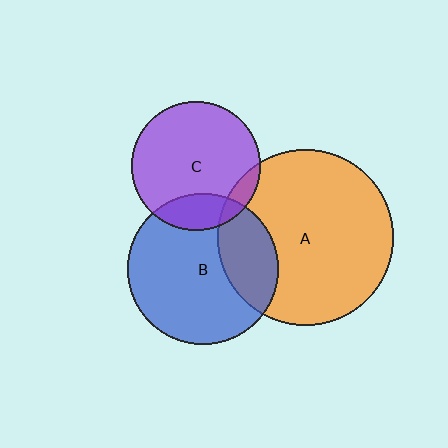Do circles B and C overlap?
Yes.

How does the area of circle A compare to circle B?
Approximately 1.4 times.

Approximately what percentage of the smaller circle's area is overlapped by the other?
Approximately 20%.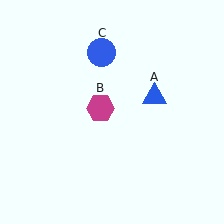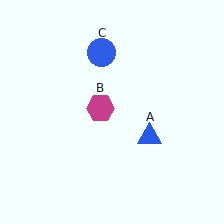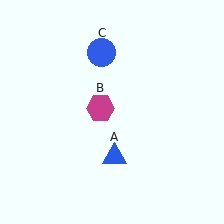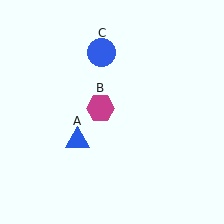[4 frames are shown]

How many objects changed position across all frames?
1 object changed position: blue triangle (object A).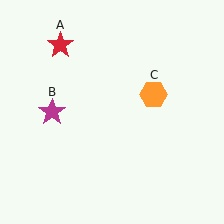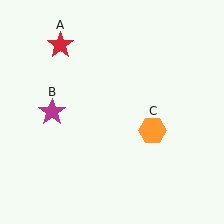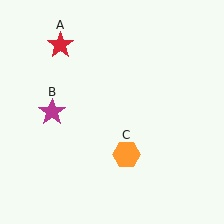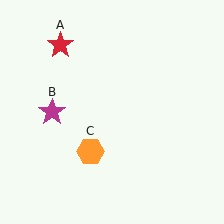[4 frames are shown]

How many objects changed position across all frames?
1 object changed position: orange hexagon (object C).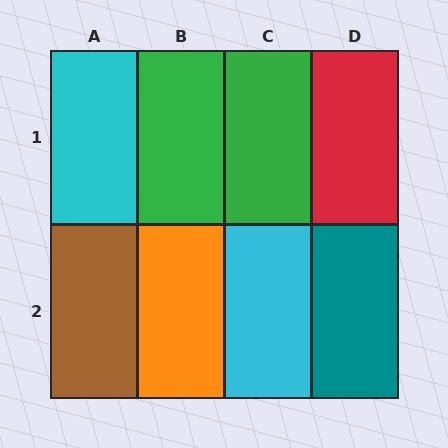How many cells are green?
2 cells are green.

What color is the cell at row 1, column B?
Green.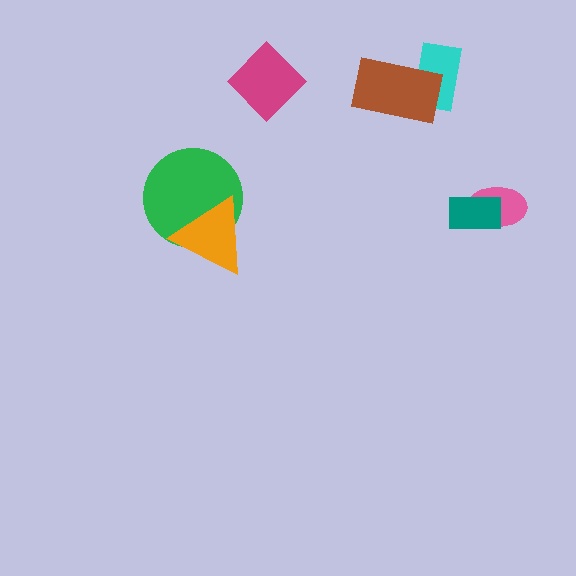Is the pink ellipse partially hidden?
Yes, it is partially covered by another shape.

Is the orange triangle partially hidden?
No, no other shape covers it.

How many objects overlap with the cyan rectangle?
1 object overlaps with the cyan rectangle.